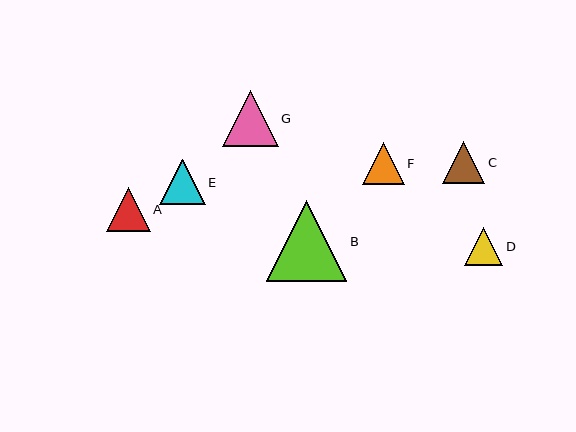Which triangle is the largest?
Triangle B is the largest with a size of approximately 81 pixels.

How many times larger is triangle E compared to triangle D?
Triangle E is approximately 1.2 times the size of triangle D.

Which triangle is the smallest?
Triangle D is the smallest with a size of approximately 39 pixels.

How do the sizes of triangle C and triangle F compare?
Triangle C and triangle F are approximately the same size.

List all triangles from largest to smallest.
From largest to smallest: B, G, E, A, C, F, D.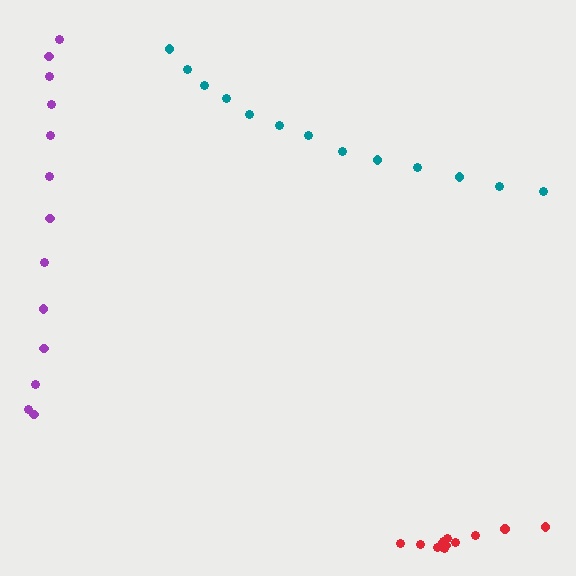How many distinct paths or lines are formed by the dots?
There are 3 distinct paths.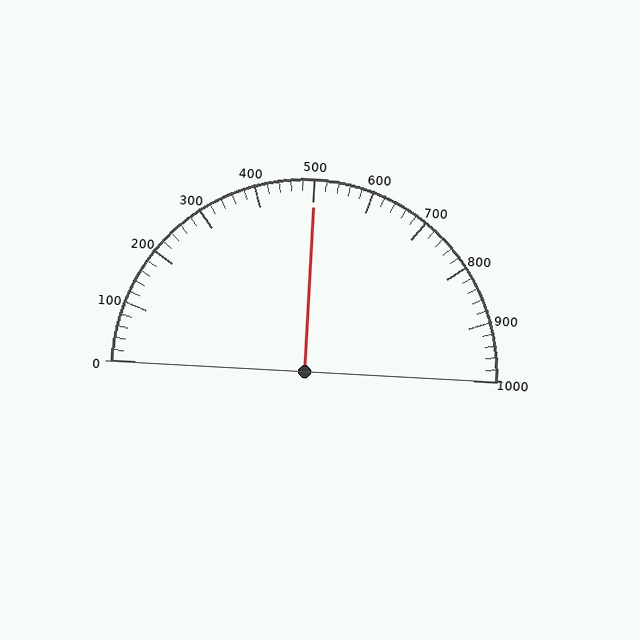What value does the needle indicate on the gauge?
The needle indicates approximately 500.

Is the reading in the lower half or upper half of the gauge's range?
The reading is in the upper half of the range (0 to 1000).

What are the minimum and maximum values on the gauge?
The gauge ranges from 0 to 1000.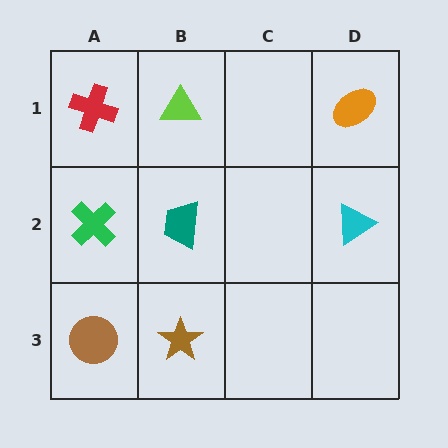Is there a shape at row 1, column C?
No, that cell is empty.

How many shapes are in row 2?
3 shapes.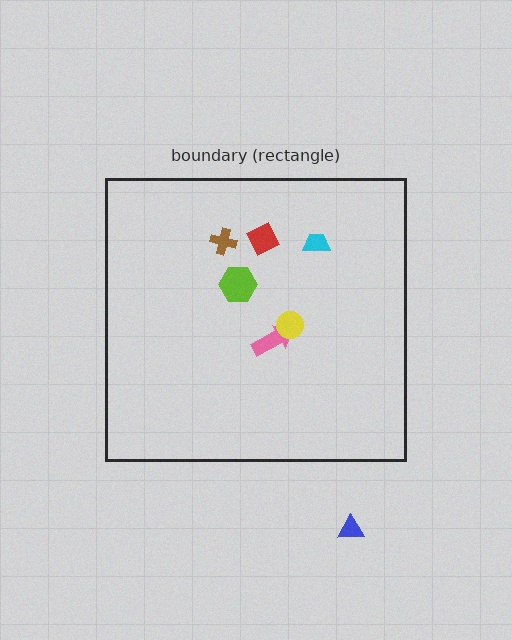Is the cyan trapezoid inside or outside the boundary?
Inside.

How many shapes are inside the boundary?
6 inside, 1 outside.